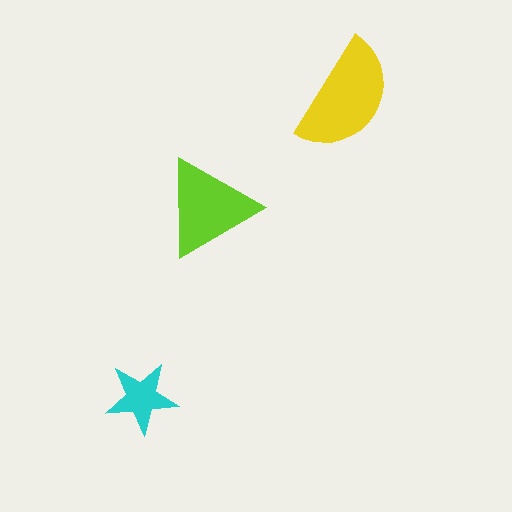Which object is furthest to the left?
The cyan star is leftmost.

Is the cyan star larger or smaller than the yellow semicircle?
Smaller.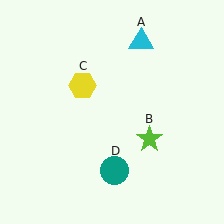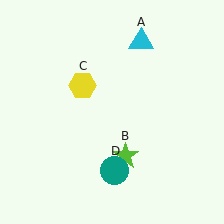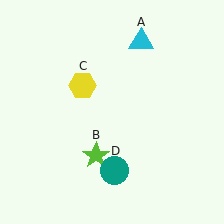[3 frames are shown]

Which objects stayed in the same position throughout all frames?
Cyan triangle (object A) and yellow hexagon (object C) and teal circle (object D) remained stationary.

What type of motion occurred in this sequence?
The lime star (object B) rotated clockwise around the center of the scene.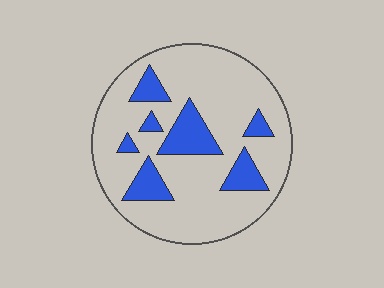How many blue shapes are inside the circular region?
7.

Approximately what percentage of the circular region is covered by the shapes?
Approximately 20%.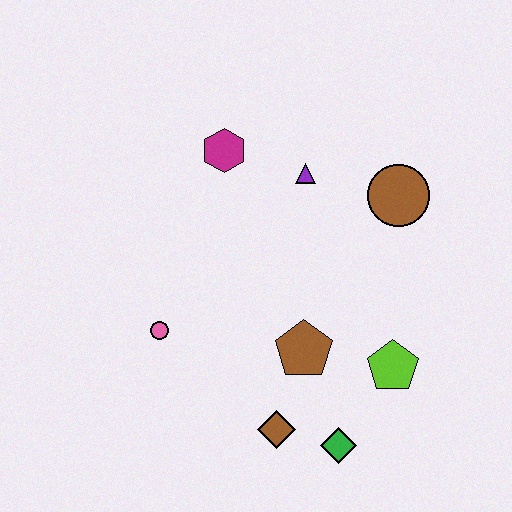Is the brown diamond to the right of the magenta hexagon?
Yes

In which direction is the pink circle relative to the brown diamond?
The pink circle is to the left of the brown diamond.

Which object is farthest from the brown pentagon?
The magenta hexagon is farthest from the brown pentagon.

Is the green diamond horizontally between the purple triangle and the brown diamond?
No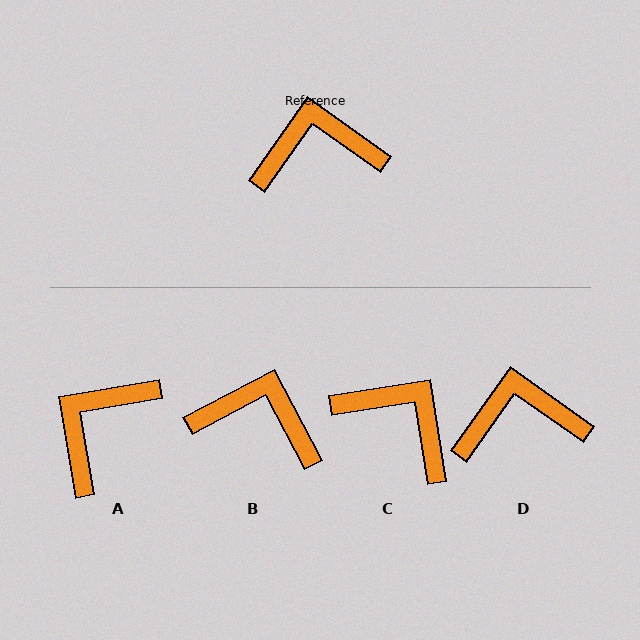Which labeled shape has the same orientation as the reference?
D.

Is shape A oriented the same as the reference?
No, it is off by about 45 degrees.